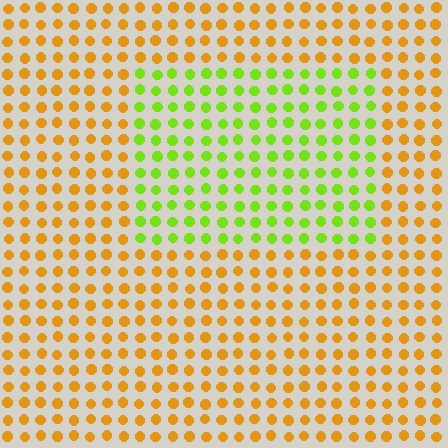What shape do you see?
I see a rectangle.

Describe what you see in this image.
The image is filled with small orange elements in a uniform arrangement. A rectangle-shaped region is visible where the elements are tinted to a slightly different hue, forming a subtle color boundary.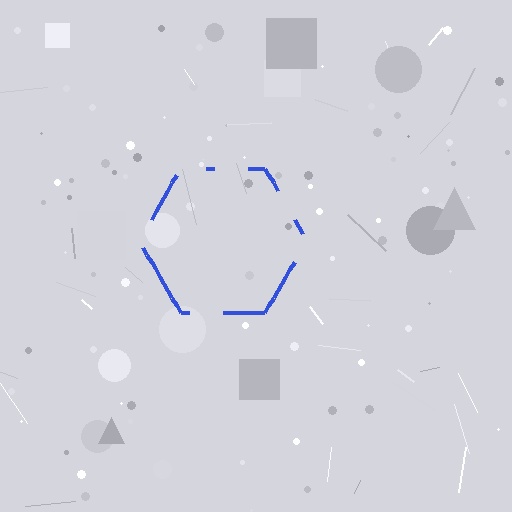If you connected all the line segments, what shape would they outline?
They would outline a hexagon.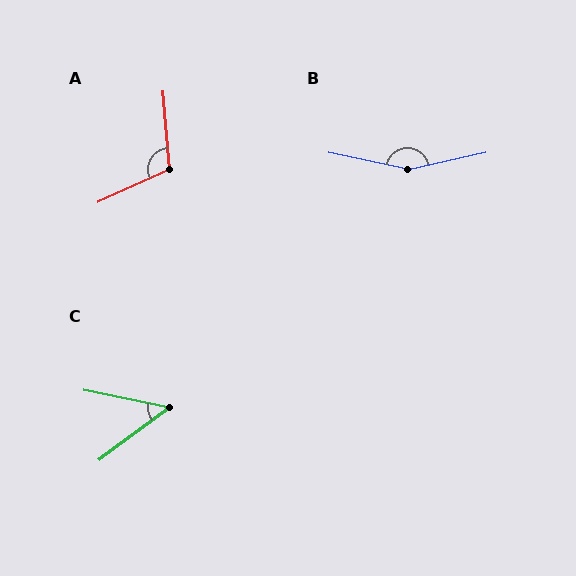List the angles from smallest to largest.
C (48°), A (110°), B (156°).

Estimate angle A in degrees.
Approximately 110 degrees.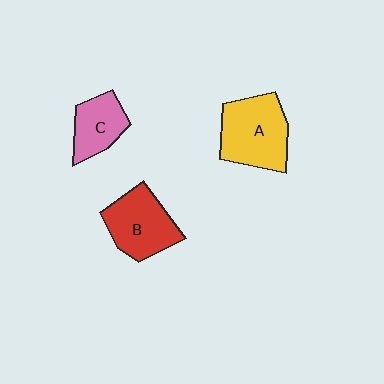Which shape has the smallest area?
Shape C (pink).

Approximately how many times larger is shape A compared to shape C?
Approximately 1.6 times.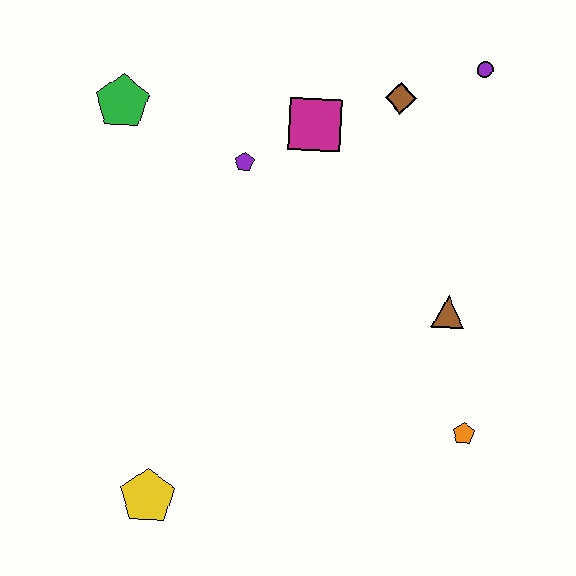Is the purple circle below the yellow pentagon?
No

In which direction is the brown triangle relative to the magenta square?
The brown triangle is below the magenta square.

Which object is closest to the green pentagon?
The purple pentagon is closest to the green pentagon.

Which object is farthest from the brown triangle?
The green pentagon is farthest from the brown triangle.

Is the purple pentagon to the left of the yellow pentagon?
No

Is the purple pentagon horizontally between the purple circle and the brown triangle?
No